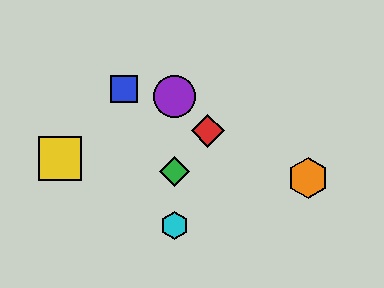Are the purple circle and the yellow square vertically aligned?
No, the purple circle is at x≈174 and the yellow square is at x≈60.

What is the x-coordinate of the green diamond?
The green diamond is at x≈174.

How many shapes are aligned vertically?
3 shapes (the green diamond, the purple circle, the cyan hexagon) are aligned vertically.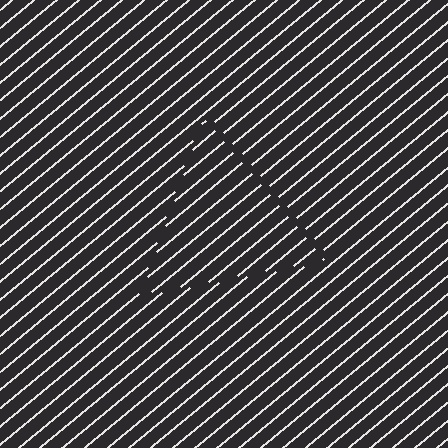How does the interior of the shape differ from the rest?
The interior of the shape contains the same grating, shifted by half a period — the contour is defined by the phase discontinuity where line-ends from the inner and outer gratings abut.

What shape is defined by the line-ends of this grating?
An illusory triangle. The interior of the shape contains the same grating, shifted by half a period — the contour is defined by the phase discontinuity where line-ends from the inner and outer gratings abut.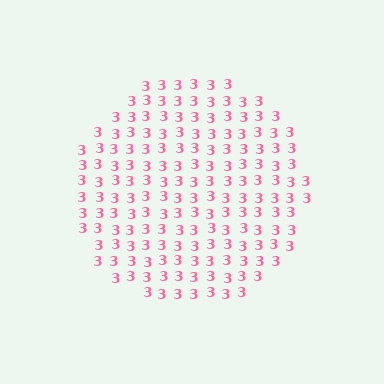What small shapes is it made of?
It is made of small digit 3's.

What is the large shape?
The large shape is a circle.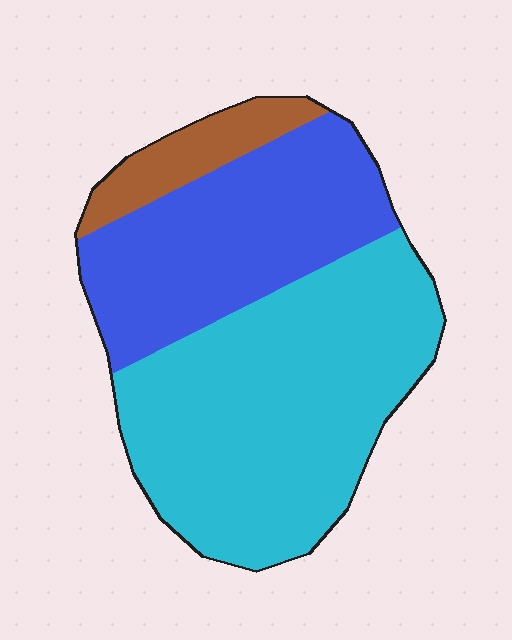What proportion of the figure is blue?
Blue takes up about one third (1/3) of the figure.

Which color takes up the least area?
Brown, at roughly 10%.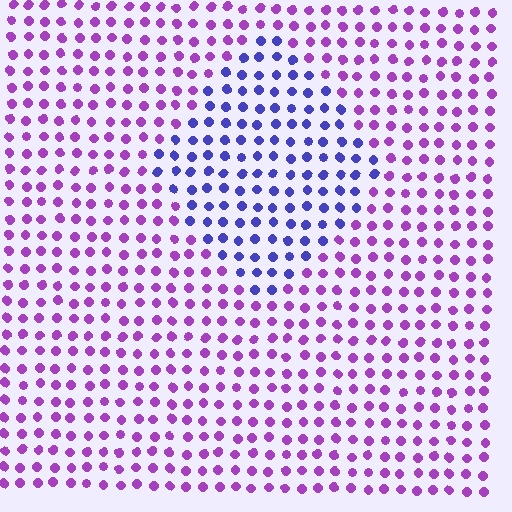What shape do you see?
I see a diamond.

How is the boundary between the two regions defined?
The boundary is defined purely by a slight shift in hue (about 46 degrees). Spacing, size, and orientation are identical on both sides.